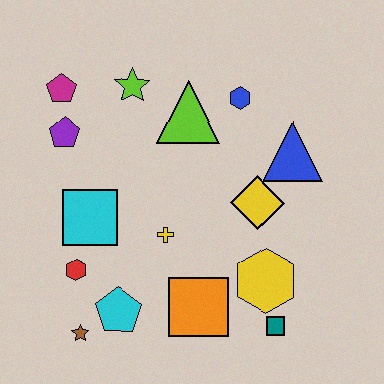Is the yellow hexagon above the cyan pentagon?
Yes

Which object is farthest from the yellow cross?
The magenta pentagon is farthest from the yellow cross.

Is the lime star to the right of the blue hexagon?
No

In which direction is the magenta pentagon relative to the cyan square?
The magenta pentagon is above the cyan square.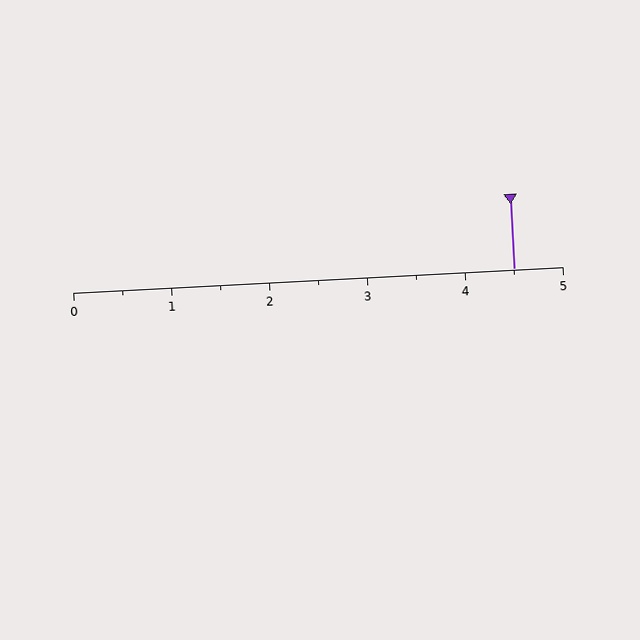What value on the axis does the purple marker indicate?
The marker indicates approximately 4.5.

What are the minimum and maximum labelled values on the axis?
The axis runs from 0 to 5.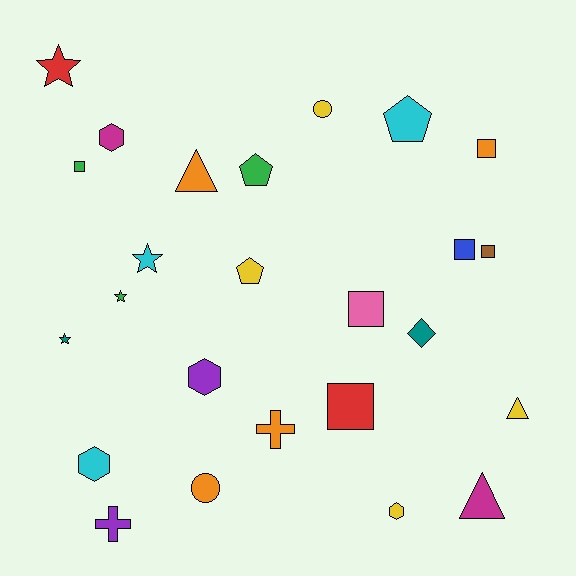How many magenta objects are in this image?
There are 2 magenta objects.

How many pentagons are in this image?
There are 3 pentagons.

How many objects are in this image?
There are 25 objects.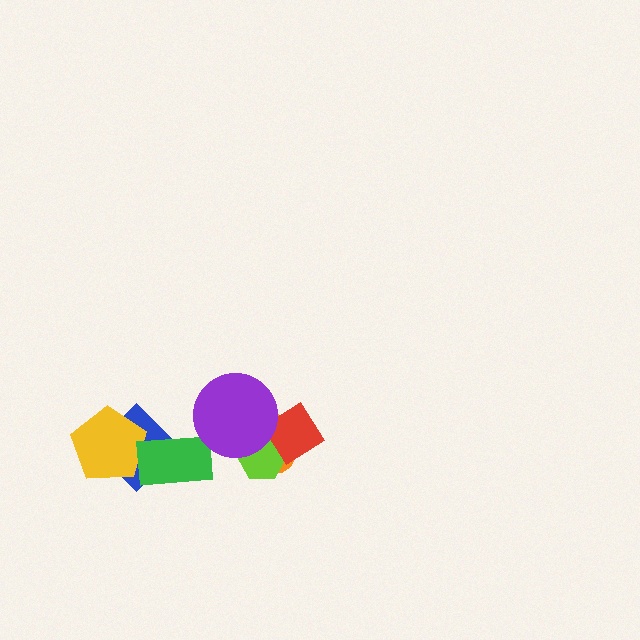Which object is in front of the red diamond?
The purple circle is in front of the red diamond.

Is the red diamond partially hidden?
Yes, it is partially covered by another shape.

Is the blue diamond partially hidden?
Yes, it is partially covered by another shape.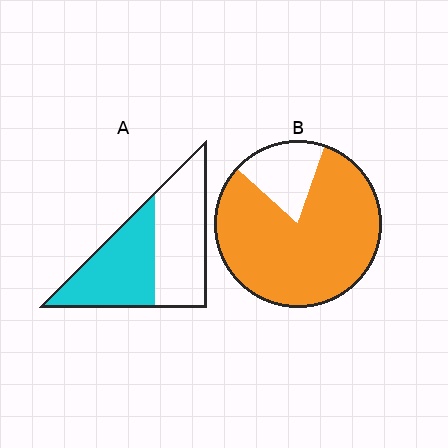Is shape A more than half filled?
Roughly half.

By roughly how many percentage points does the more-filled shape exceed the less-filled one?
By roughly 35 percentage points (B over A).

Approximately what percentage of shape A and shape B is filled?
A is approximately 50% and B is approximately 80%.